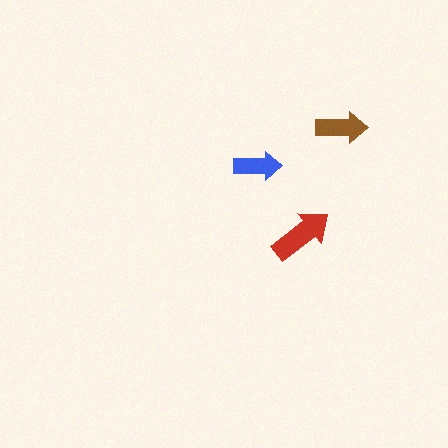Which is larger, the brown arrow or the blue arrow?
The brown one.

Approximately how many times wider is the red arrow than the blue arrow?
About 1.5 times wider.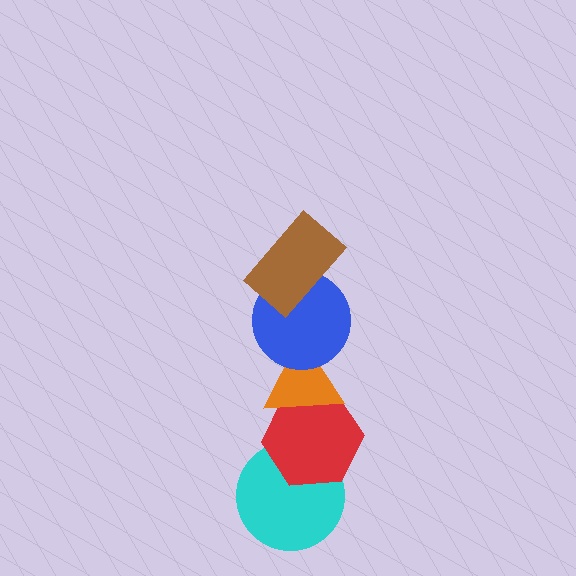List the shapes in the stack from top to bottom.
From top to bottom: the brown rectangle, the blue circle, the orange triangle, the red hexagon, the cyan circle.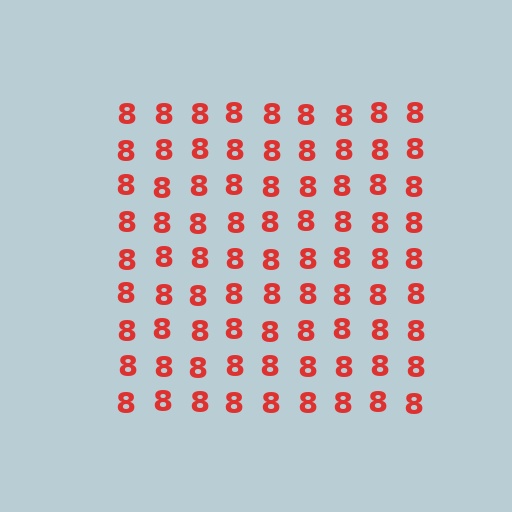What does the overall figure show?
The overall figure shows a square.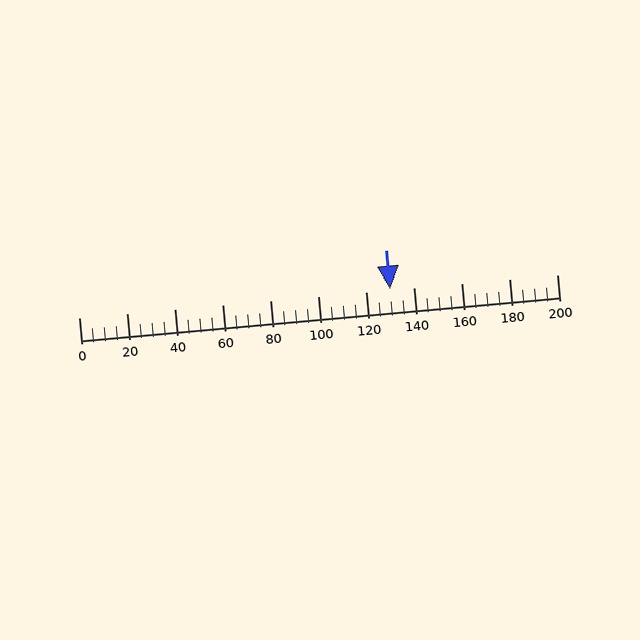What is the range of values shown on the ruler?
The ruler shows values from 0 to 200.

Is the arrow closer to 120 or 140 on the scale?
The arrow is closer to 140.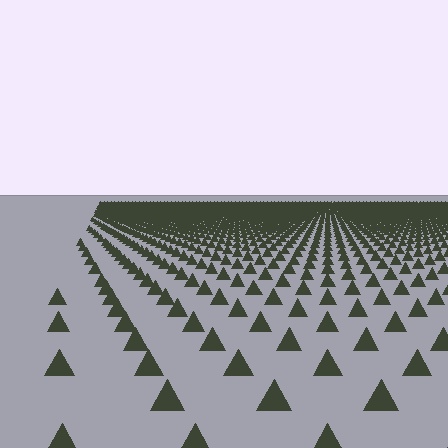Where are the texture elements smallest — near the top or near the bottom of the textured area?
Near the top.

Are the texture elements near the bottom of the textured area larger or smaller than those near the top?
Larger. Near the bottom, elements are closer to the viewer and appear at a bigger on-screen size.